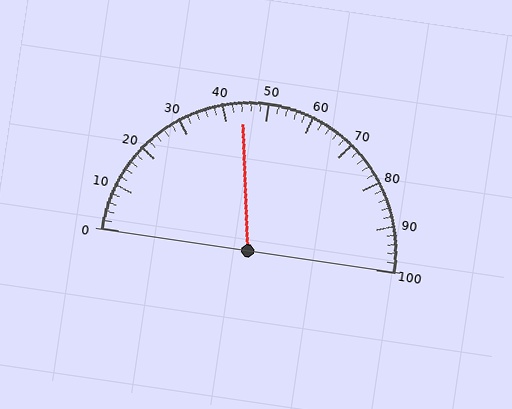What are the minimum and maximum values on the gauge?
The gauge ranges from 0 to 100.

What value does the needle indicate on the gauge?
The needle indicates approximately 44.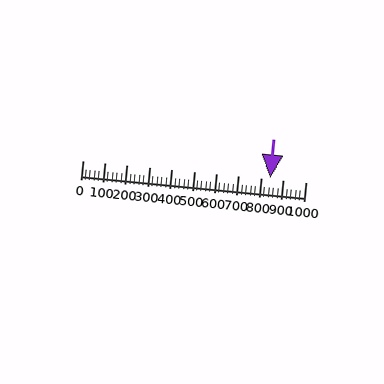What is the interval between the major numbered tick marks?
The major tick marks are spaced 100 units apart.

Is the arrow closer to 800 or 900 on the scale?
The arrow is closer to 800.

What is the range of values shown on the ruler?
The ruler shows values from 0 to 1000.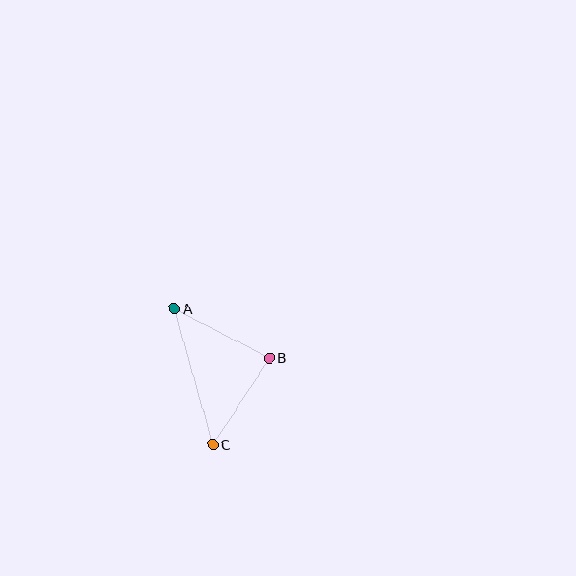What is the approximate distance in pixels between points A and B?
The distance between A and B is approximately 107 pixels.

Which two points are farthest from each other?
Points A and C are farthest from each other.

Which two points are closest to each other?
Points B and C are closest to each other.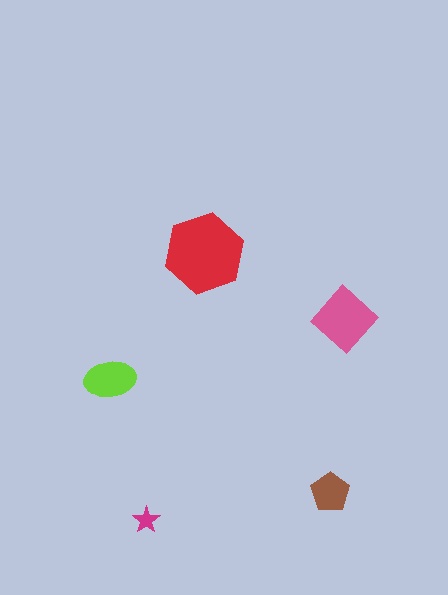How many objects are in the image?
There are 5 objects in the image.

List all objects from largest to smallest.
The red hexagon, the pink diamond, the lime ellipse, the brown pentagon, the magenta star.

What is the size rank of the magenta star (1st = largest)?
5th.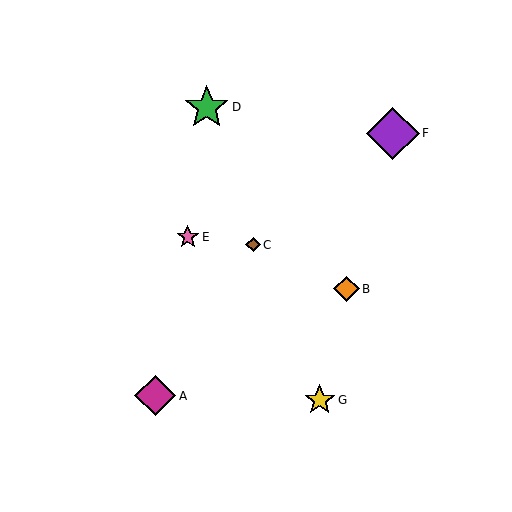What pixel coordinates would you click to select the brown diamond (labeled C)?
Click at (253, 245) to select the brown diamond C.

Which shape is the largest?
The purple diamond (labeled F) is the largest.